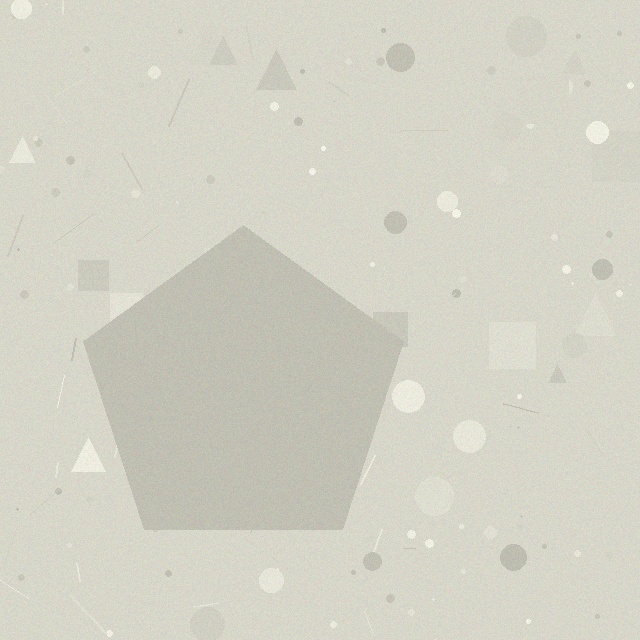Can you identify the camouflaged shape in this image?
The camouflaged shape is a pentagon.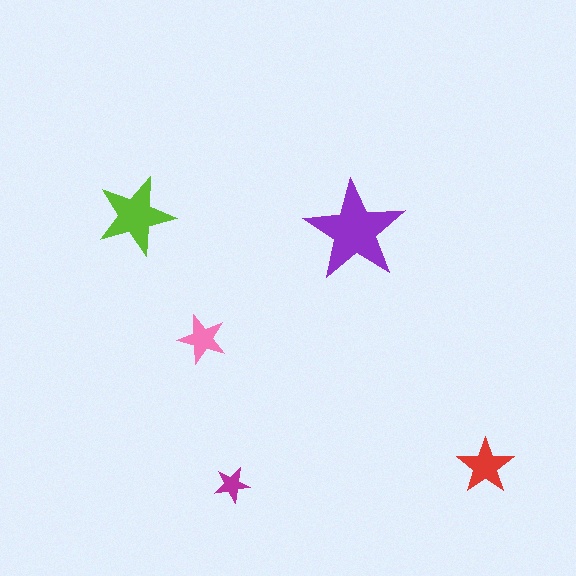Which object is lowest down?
The magenta star is bottommost.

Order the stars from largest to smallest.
the purple one, the lime one, the red one, the pink one, the magenta one.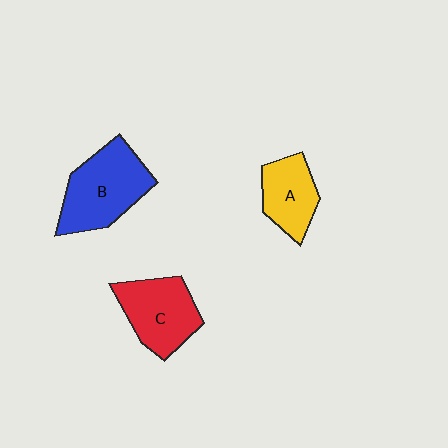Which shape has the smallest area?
Shape A (yellow).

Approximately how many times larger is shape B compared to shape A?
Approximately 1.6 times.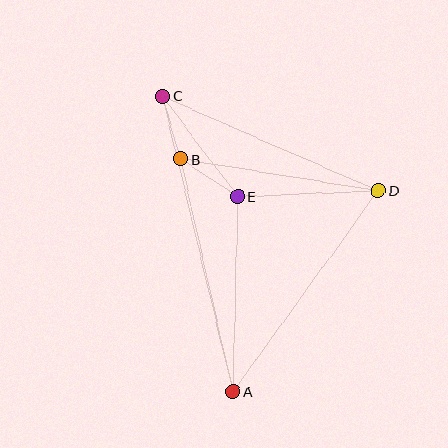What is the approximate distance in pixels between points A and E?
The distance between A and E is approximately 195 pixels.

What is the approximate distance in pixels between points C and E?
The distance between C and E is approximately 126 pixels.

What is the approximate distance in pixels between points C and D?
The distance between C and D is approximately 236 pixels.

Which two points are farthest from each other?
Points A and C are farthest from each other.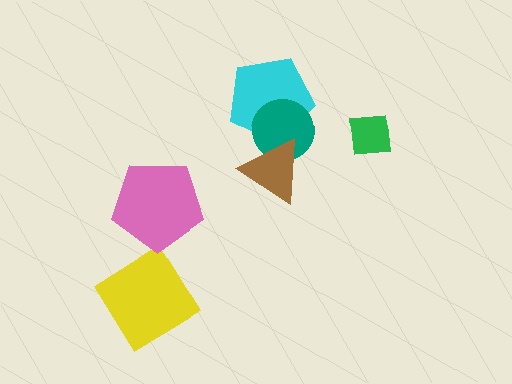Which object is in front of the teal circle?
The brown triangle is in front of the teal circle.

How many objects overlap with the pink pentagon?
0 objects overlap with the pink pentagon.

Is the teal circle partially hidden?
Yes, it is partially covered by another shape.